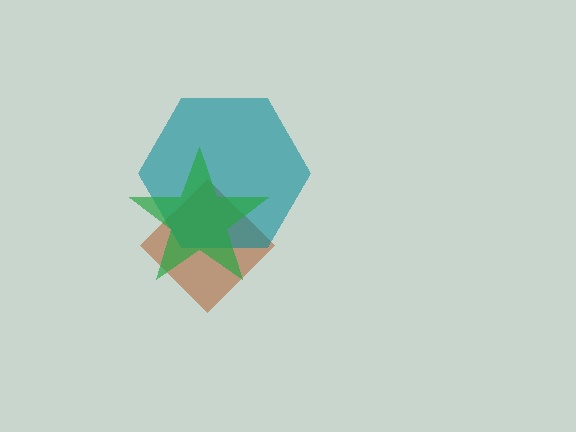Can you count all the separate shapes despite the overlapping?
Yes, there are 3 separate shapes.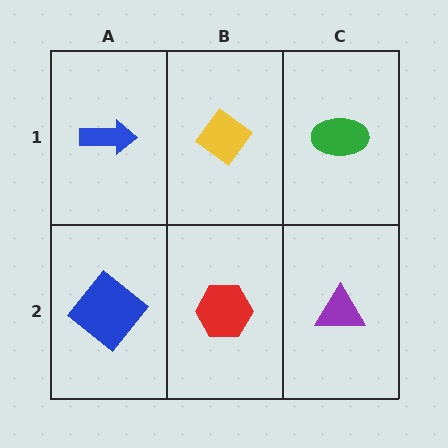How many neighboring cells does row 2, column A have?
2.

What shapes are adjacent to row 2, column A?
A blue arrow (row 1, column A), a red hexagon (row 2, column B).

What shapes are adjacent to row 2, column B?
A yellow diamond (row 1, column B), a blue diamond (row 2, column A), a purple triangle (row 2, column C).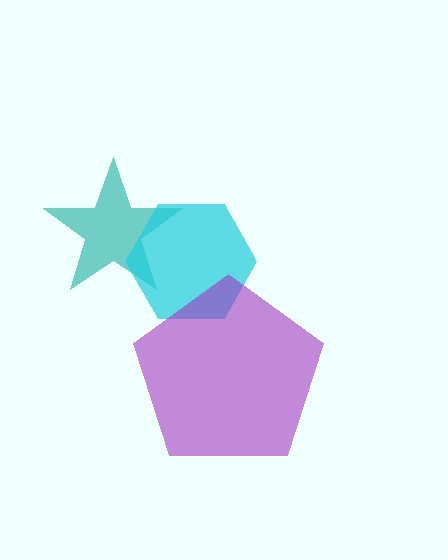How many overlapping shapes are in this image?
There are 3 overlapping shapes in the image.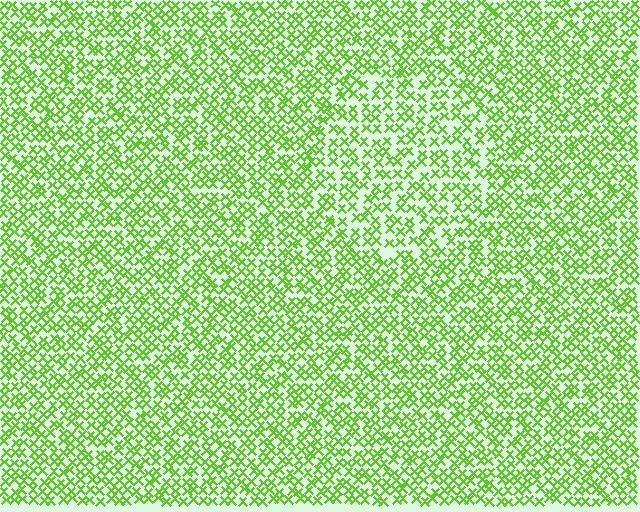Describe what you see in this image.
The image contains small lime elements arranged at two different densities. A circle-shaped region is visible where the elements are less densely packed than the surrounding area.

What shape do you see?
I see a circle.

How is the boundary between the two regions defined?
The boundary is defined by a change in element density (approximately 1.4x ratio). All elements are the same color, size, and shape.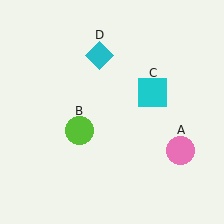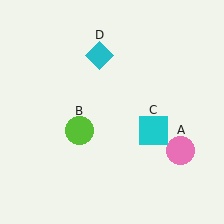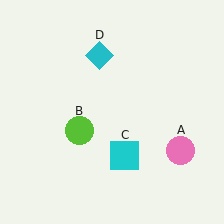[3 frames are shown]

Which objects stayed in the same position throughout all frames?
Pink circle (object A) and lime circle (object B) and cyan diamond (object D) remained stationary.